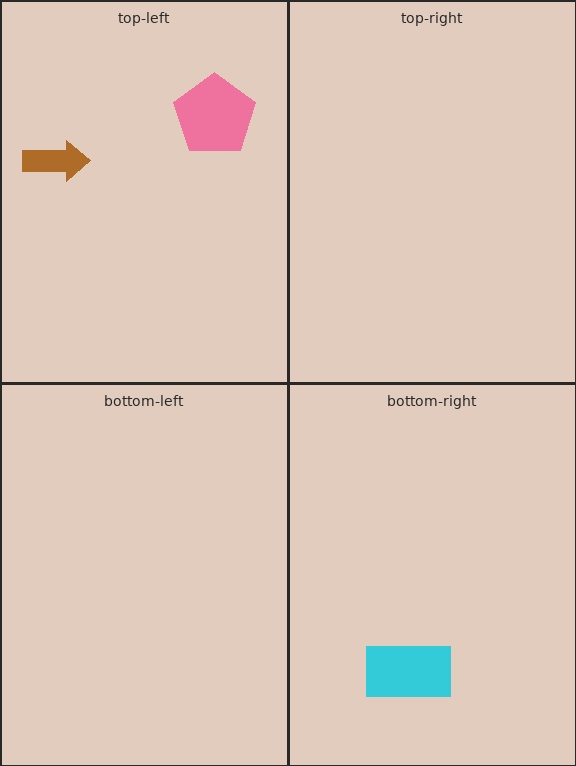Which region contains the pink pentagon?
The top-left region.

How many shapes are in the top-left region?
2.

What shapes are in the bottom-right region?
The cyan rectangle.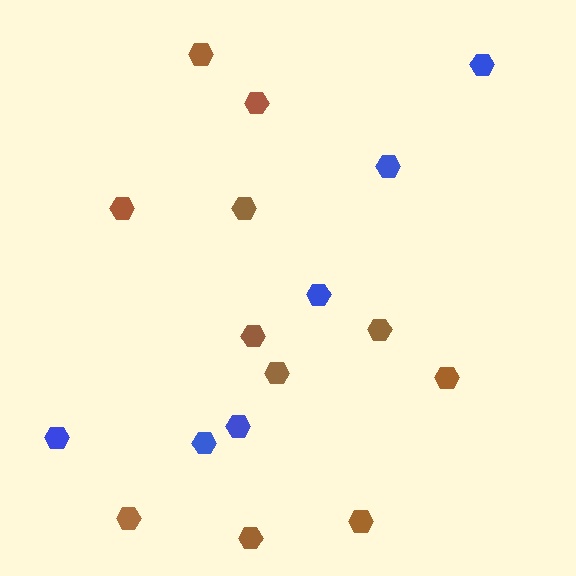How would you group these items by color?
There are 2 groups: one group of blue hexagons (6) and one group of brown hexagons (11).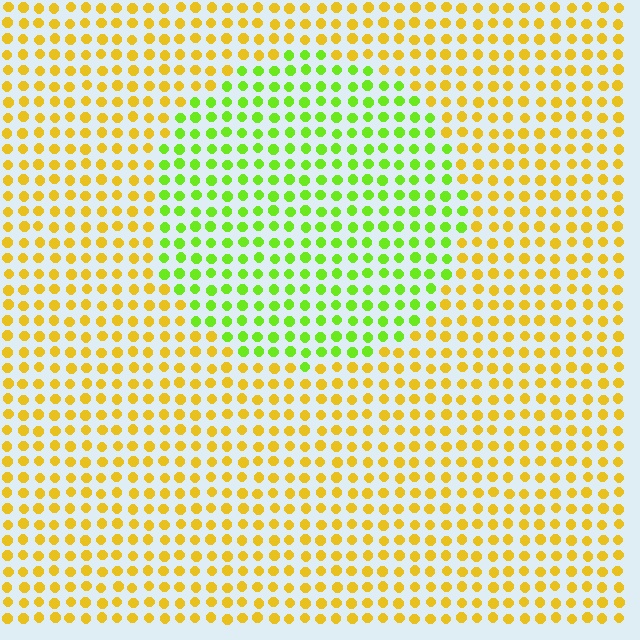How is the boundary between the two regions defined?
The boundary is defined purely by a slight shift in hue (about 49 degrees). Spacing, size, and orientation are identical on both sides.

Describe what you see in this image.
The image is filled with small yellow elements in a uniform arrangement. A circle-shaped region is visible where the elements are tinted to a slightly different hue, forming a subtle color boundary.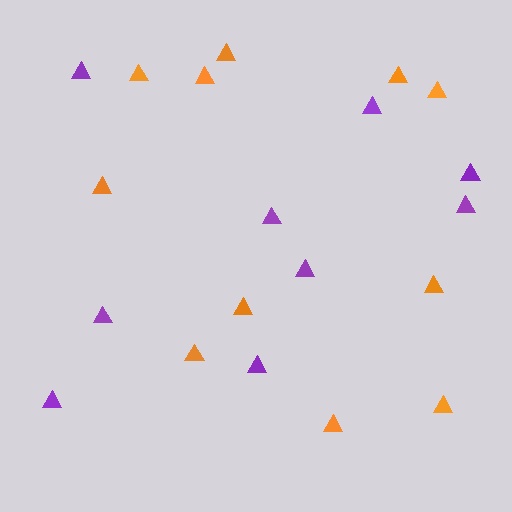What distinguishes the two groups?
There are 2 groups: one group of orange triangles (11) and one group of purple triangles (9).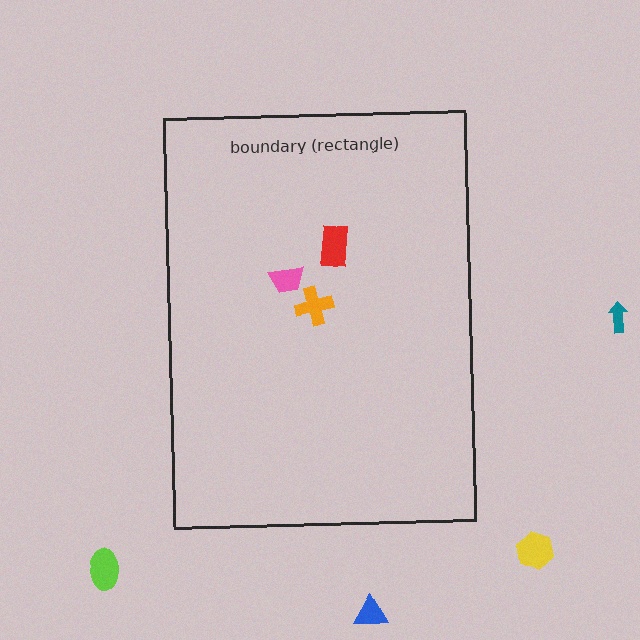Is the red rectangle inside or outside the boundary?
Inside.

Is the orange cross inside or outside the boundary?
Inside.